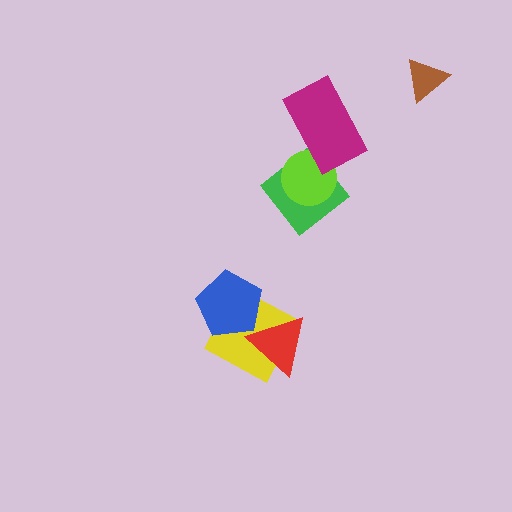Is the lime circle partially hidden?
Yes, it is partially covered by another shape.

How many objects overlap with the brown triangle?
0 objects overlap with the brown triangle.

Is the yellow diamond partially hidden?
Yes, it is partially covered by another shape.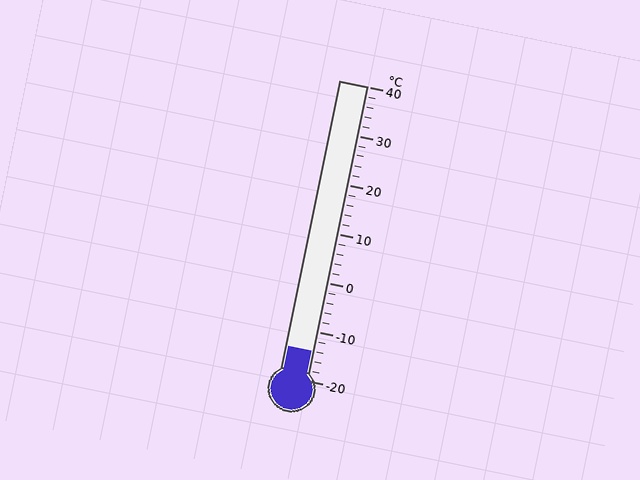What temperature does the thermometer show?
The thermometer shows approximately -14°C.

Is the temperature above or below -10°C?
The temperature is below -10°C.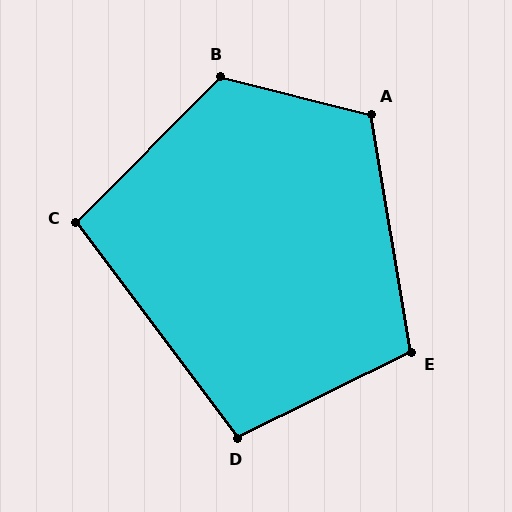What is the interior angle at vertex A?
Approximately 113 degrees (obtuse).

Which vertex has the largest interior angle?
B, at approximately 121 degrees.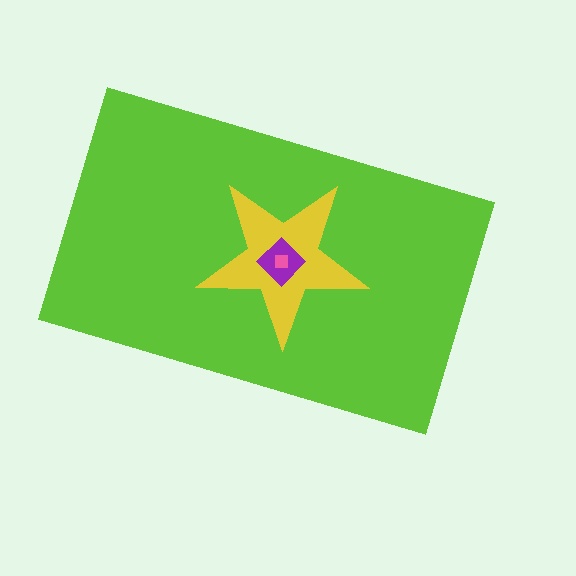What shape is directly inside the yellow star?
The purple diamond.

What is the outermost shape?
The lime rectangle.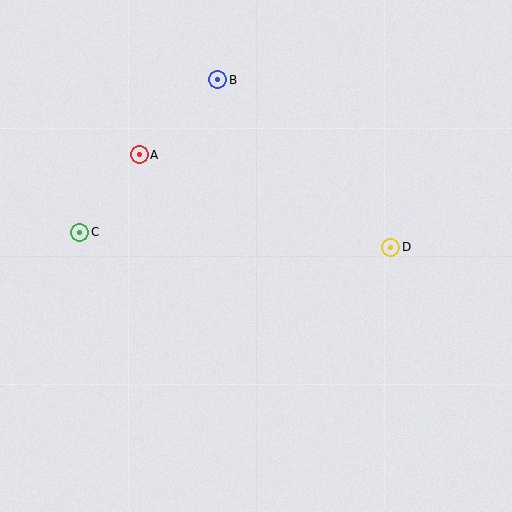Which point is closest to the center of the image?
Point D at (391, 247) is closest to the center.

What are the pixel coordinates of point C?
Point C is at (80, 232).